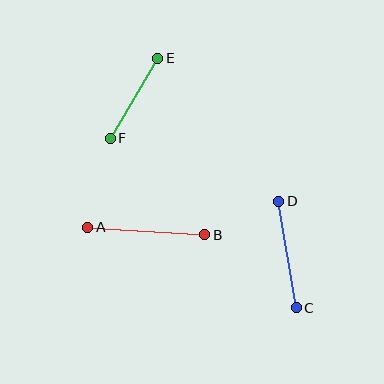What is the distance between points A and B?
The distance is approximately 117 pixels.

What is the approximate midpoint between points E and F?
The midpoint is at approximately (134, 98) pixels.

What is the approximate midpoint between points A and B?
The midpoint is at approximately (146, 231) pixels.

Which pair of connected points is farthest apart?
Points A and B are farthest apart.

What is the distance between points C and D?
The distance is approximately 108 pixels.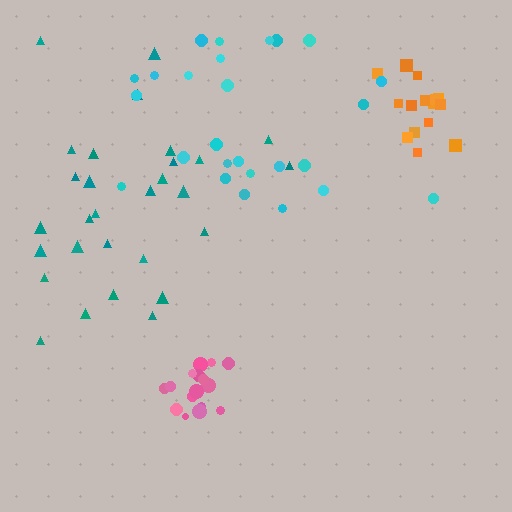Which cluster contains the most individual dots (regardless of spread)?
Teal (29).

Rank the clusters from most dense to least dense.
orange, pink, teal, cyan.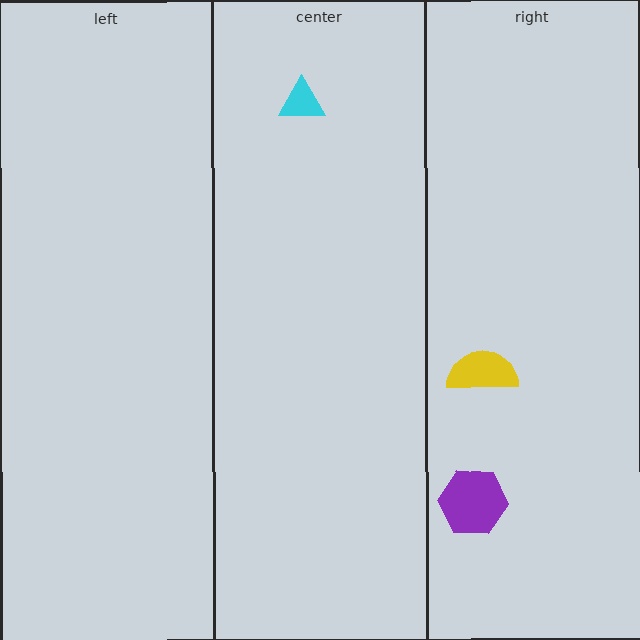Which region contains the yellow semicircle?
The right region.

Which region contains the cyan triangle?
The center region.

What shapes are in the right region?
The purple hexagon, the yellow semicircle.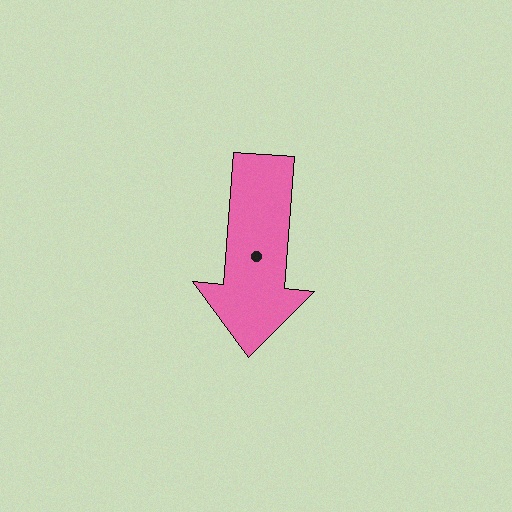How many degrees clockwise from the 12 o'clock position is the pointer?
Approximately 184 degrees.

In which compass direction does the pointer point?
South.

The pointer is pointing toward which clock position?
Roughly 6 o'clock.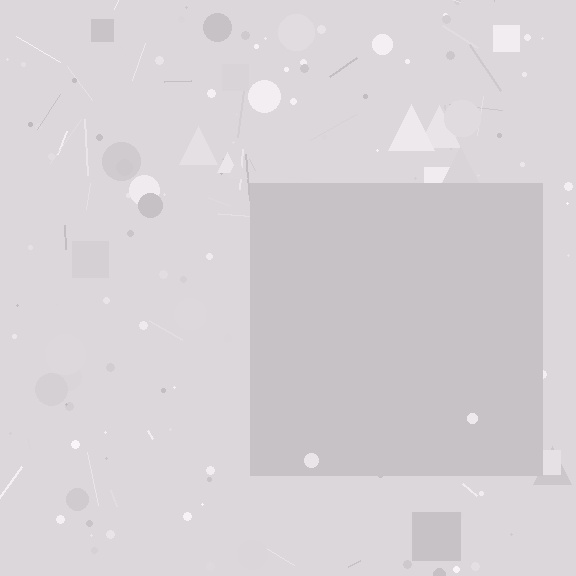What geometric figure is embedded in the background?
A square is embedded in the background.